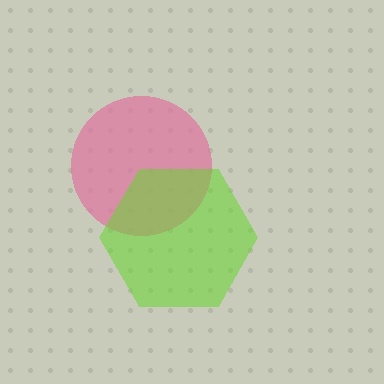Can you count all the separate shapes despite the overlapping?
Yes, there are 2 separate shapes.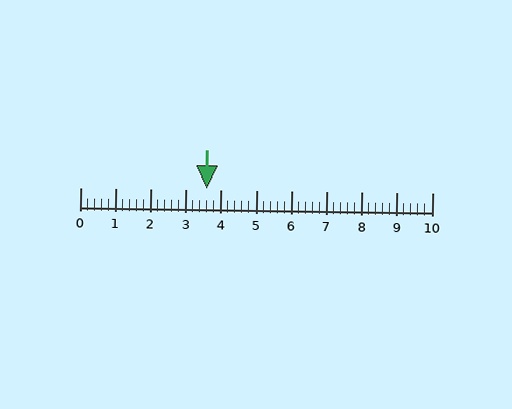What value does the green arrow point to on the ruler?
The green arrow points to approximately 3.6.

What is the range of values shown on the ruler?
The ruler shows values from 0 to 10.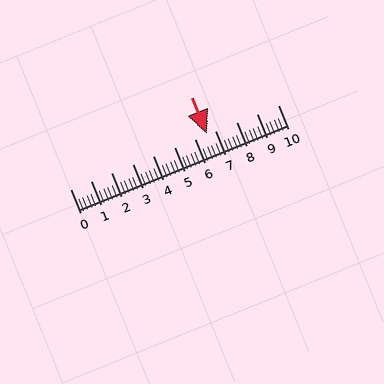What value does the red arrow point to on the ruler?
The red arrow points to approximately 6.6.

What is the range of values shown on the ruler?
The ruler shows values from 0 to 10.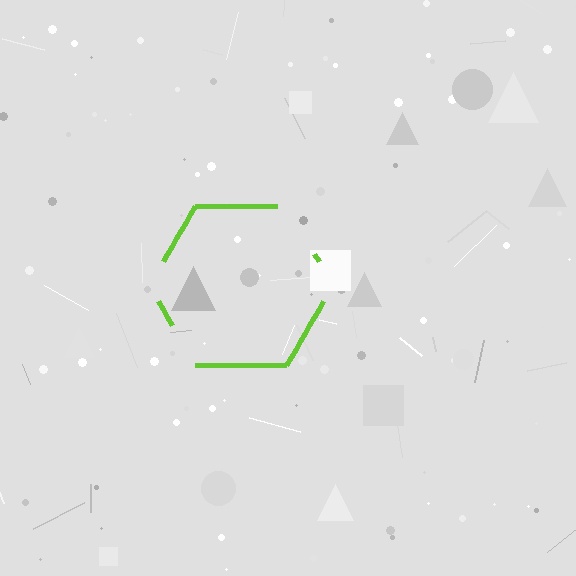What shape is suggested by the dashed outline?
The dashed outline suggests a hexagon.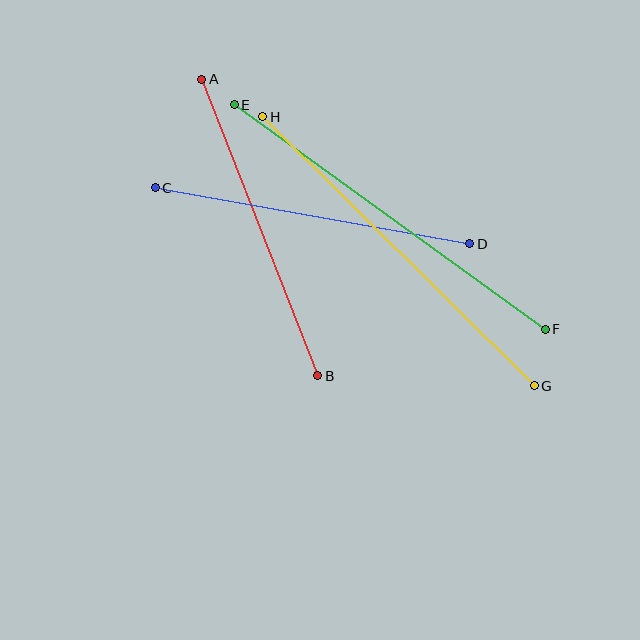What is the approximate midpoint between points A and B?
The midpoint is at approximately (260, 227) pixels.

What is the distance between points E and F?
The distance is approximately 384 pixels.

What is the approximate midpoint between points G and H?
The midpoint is at approximately (399, 251) pixels.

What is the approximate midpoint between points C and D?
The midpoint is at approximately (313, 216) pixels.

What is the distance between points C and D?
The distance is approximately 320 pixels.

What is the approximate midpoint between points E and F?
The midpoint is at approximately (390, 217) pixels.